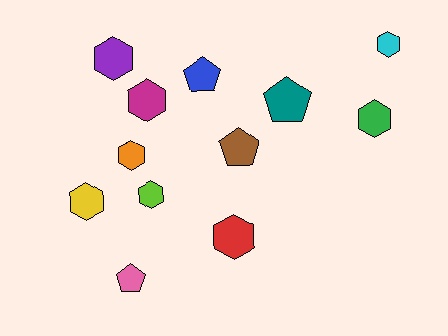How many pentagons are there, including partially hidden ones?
There are 4 pentagons.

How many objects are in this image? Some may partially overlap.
There are 12 objects.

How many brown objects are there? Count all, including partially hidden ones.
There is 1 brown object.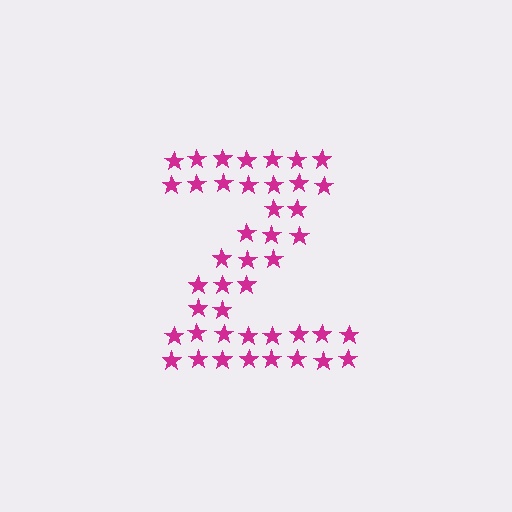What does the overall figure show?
The overall figure shows the letter Z.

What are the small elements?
The small elements are stars.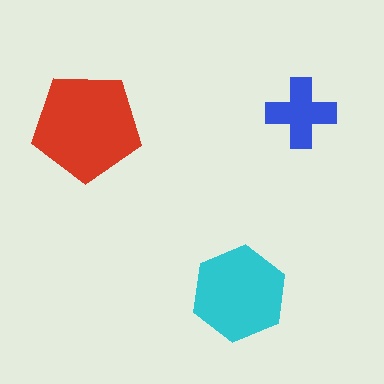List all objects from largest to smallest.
The red pentagon, the cyan hexagon, the blue cross.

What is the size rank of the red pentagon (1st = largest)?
1st.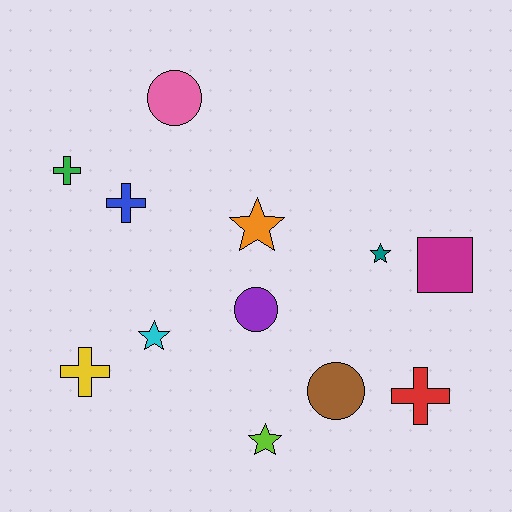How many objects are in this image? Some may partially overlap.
There are 12 objects.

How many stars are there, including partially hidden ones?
There are 4 stars.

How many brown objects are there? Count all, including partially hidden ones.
There is 1 brown object.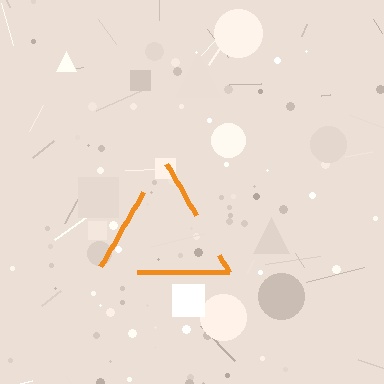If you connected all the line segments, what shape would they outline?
They would outline a triangle.